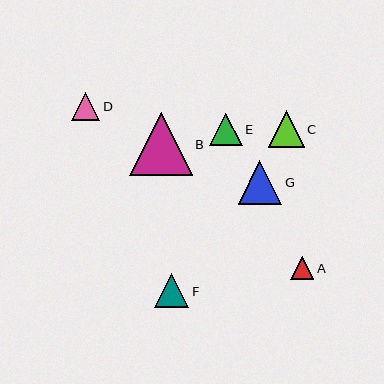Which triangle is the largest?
Triangle B is the largest with a size of approximately 63 pixels.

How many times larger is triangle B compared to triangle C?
Triangle B is approximately 1.7 times the size of triangle C.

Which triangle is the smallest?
Triangle A is the smallest with a size of approximately 24 pixels.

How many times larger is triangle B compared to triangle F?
Triangle B is approximately 1.8 times the size of triangle F.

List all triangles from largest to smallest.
From largest to smallest: B, G, C, F, E, D, A.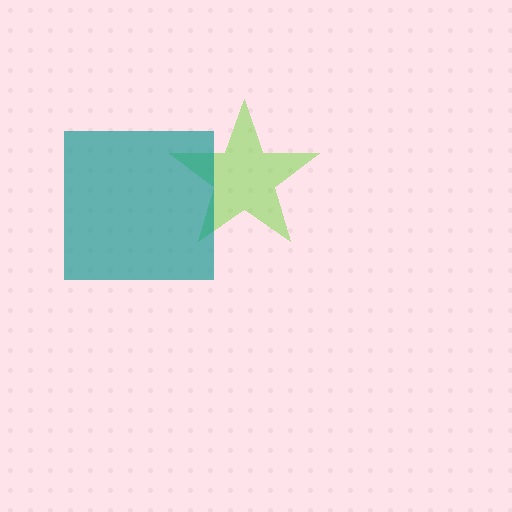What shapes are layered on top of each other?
The layered shapes are: a lime star, a teal square.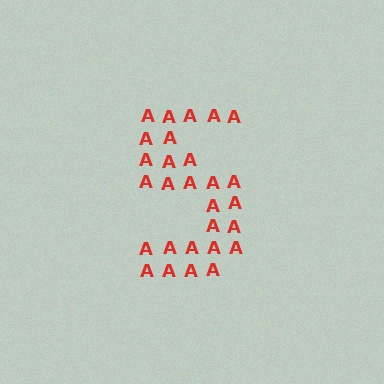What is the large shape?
The large shape is the digit 5.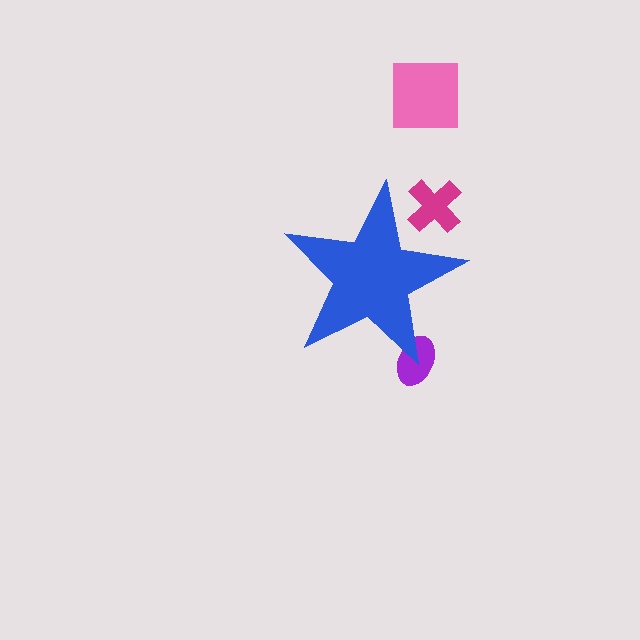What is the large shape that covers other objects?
A blue star.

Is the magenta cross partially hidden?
Yes, the magenta cross is partially hidden behind the blue star.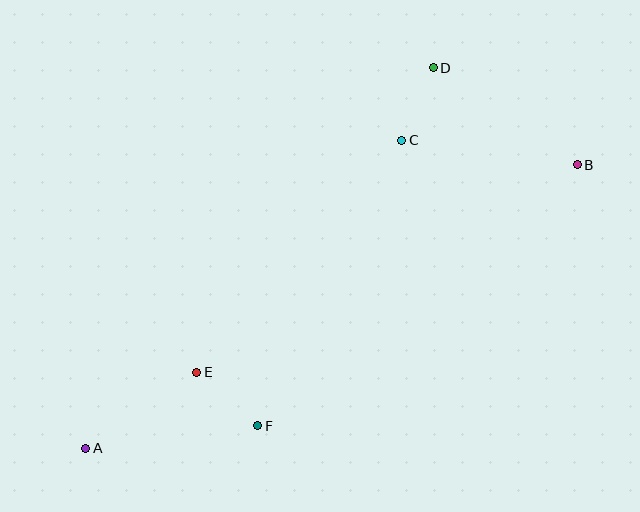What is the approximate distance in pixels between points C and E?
The distance between C and E is approximately 309 pixels.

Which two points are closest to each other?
Points C and D are closest to each other.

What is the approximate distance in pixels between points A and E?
The distance between A and E is approximately 135 pixels.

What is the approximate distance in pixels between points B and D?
The distance between B and D is approximately 174 pixels.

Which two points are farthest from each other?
Points A and B are farthest from each other.